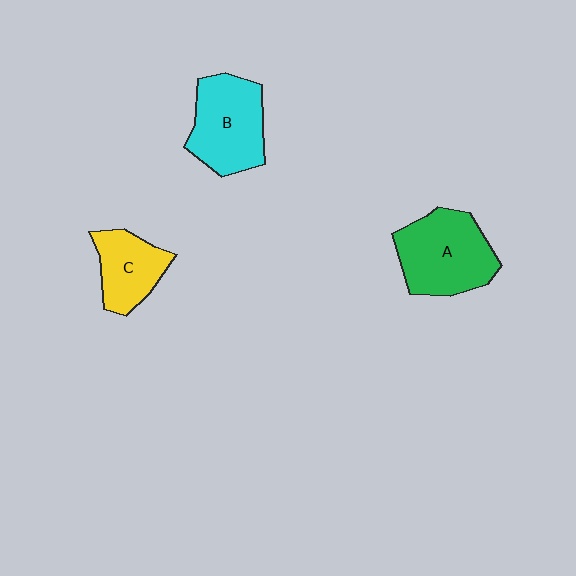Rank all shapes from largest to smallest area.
From largest to smallest: A (green), B (cyan), C (yellow).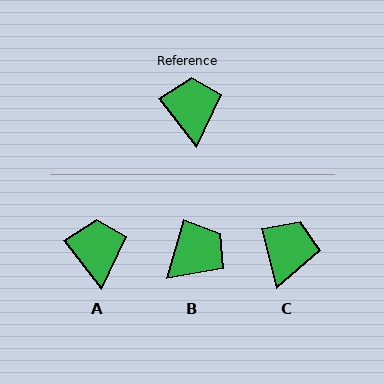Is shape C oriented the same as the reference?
No, it is off by about 24 degrees.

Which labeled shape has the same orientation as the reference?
A.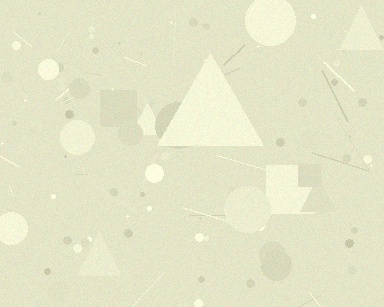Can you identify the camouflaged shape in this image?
The camouflaged shape is a triangle.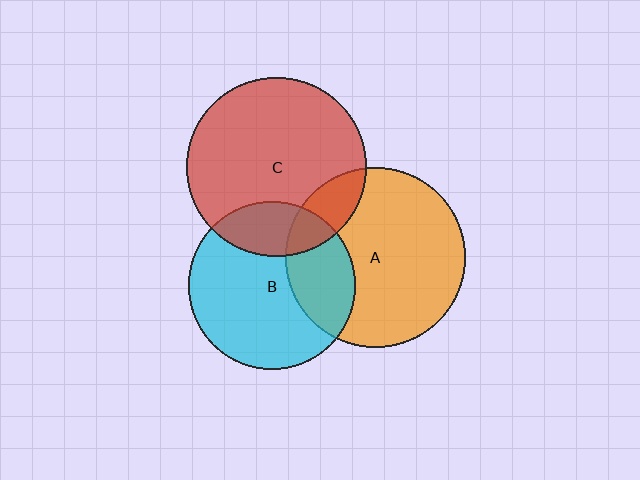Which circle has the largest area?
Circle A (orange).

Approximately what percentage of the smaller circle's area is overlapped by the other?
Approximately 30%.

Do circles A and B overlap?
Yes.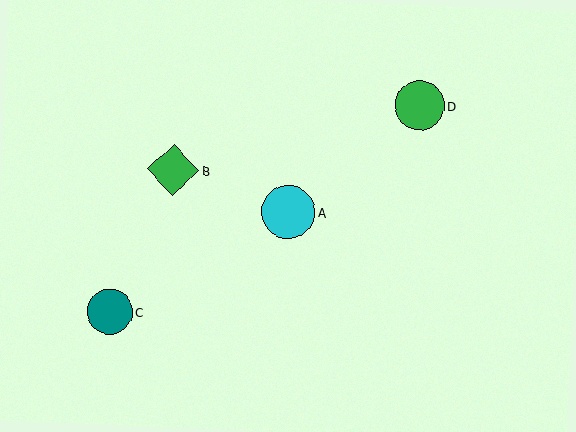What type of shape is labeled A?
Shape A is a cyan circle.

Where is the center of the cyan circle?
The center of the cyan circle is at (288, 212).